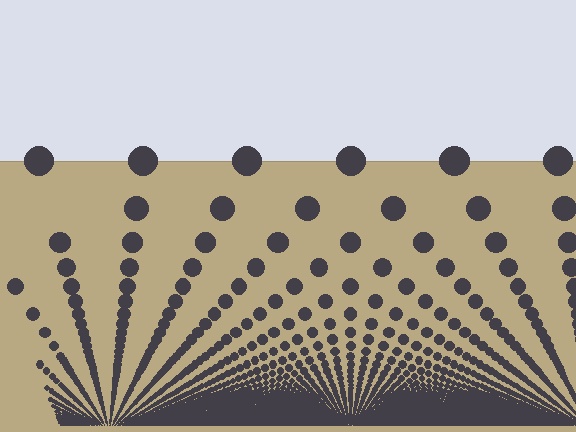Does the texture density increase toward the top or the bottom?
Density increases toward the bottom.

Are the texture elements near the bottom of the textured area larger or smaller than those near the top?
Smaller. The gradient is inverted — elements near the bottom are smaller and denser.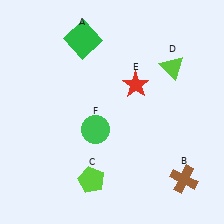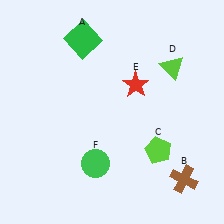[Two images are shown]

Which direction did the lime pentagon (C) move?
The lime pentagon (C) moved right.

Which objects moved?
The objects that moved are: the lime pentagon (C), the green circle (F).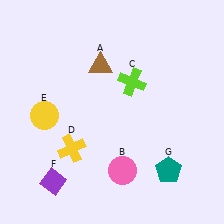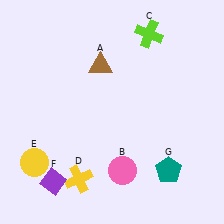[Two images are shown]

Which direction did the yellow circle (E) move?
The yellow circle (E) moved down.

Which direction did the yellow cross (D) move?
The yellow cross (D) moved down.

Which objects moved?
The objects that moved are: the lime cross (C), the yellow cross (D), the yellow circle (E).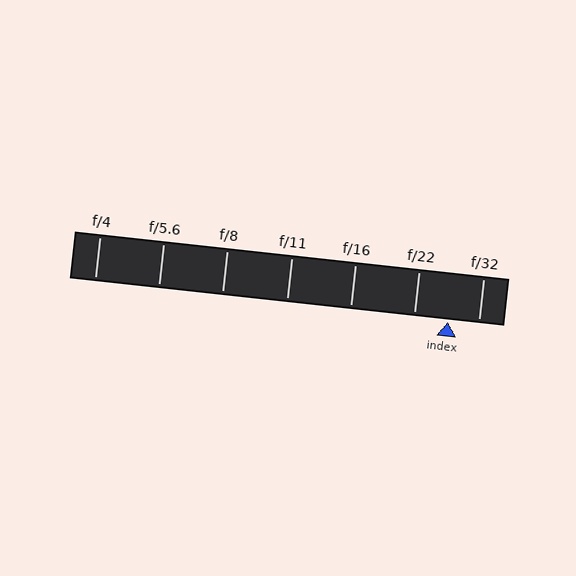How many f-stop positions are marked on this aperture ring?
There are 7 f-stop positions marked.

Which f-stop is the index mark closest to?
The index mark is closest to f/32.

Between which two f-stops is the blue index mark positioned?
The index mark is between f/22 and f/32.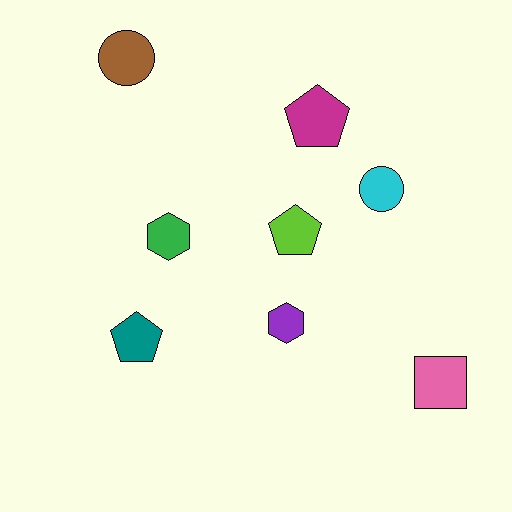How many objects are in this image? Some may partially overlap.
There are 8 objects.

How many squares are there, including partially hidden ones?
There is 1 square.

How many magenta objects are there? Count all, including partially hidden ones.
There is 1 magenta object.